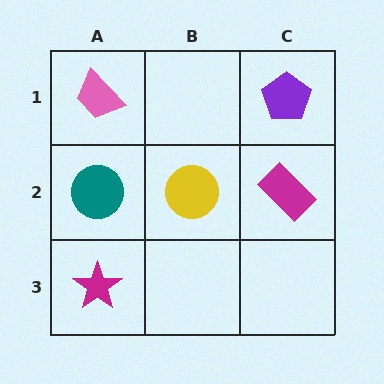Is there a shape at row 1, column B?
No, that cell is empty.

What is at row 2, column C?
A magenta rectangle.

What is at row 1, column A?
A pink trapezoid.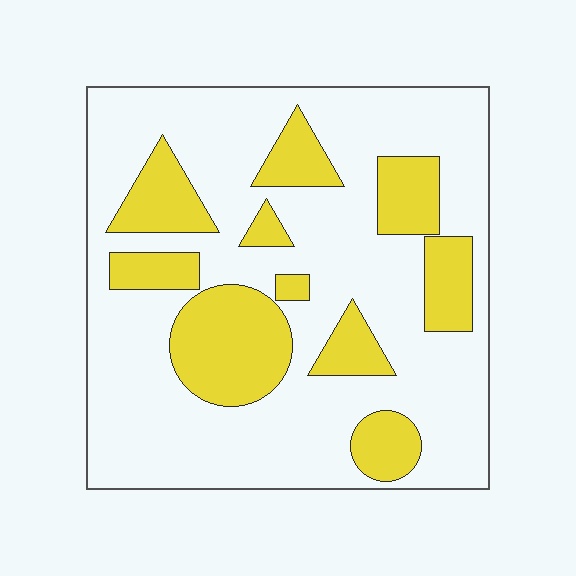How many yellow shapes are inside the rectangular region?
10.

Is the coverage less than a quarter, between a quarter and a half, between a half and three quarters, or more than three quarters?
Between a quarter and a half.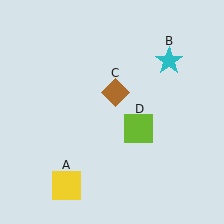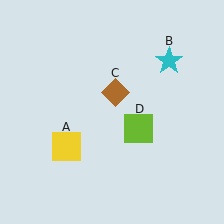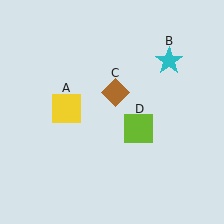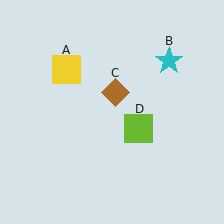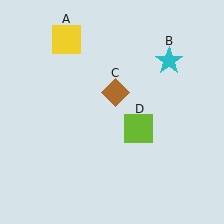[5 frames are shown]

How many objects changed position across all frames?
1 object changed position: yellow square (object A).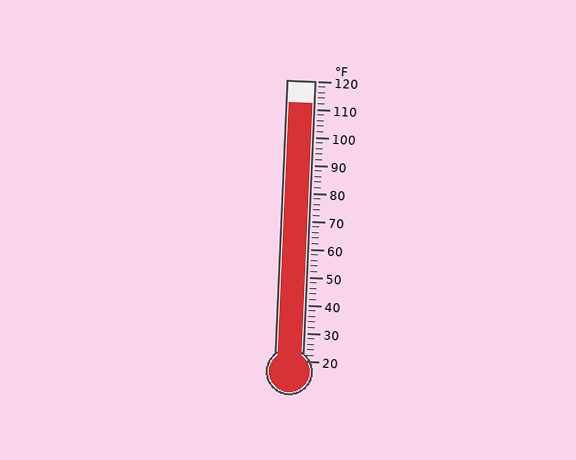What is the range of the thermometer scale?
The thermometer scale ranges from 20°F to 120°F.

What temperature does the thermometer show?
The thermometer shows approximately 112°F.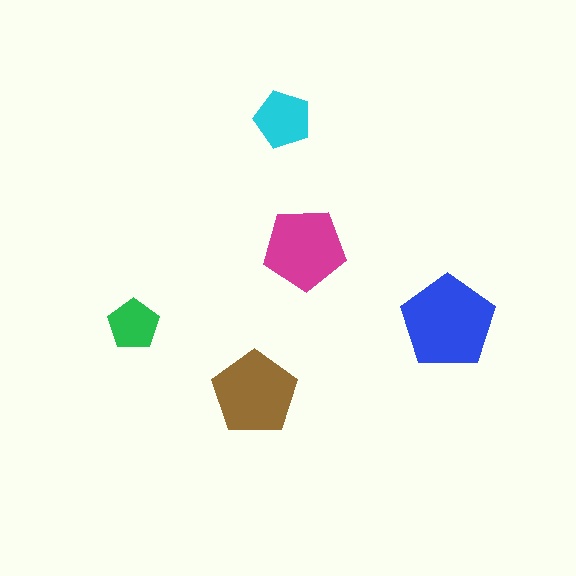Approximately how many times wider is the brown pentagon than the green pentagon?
About 1.5 times wider.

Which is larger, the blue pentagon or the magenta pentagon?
The blue one.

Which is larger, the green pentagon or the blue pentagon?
The blue one.